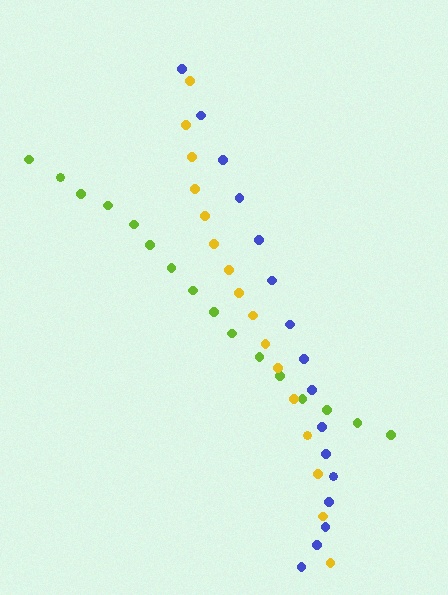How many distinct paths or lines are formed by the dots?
There are 3 distinct paths.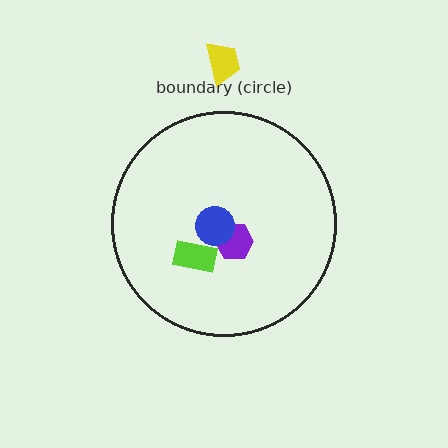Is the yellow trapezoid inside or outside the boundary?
Outside.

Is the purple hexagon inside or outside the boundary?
Inside.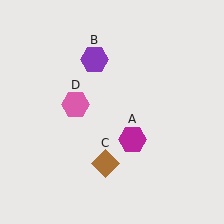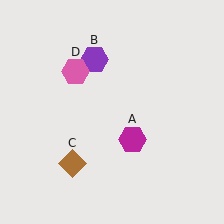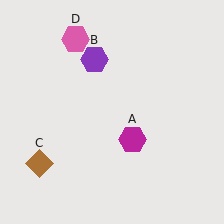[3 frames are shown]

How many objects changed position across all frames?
2 objects changed position: brown diamond (object C), pink hexagon (object D).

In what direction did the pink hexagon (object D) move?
The pink hexagon (object D) moved up.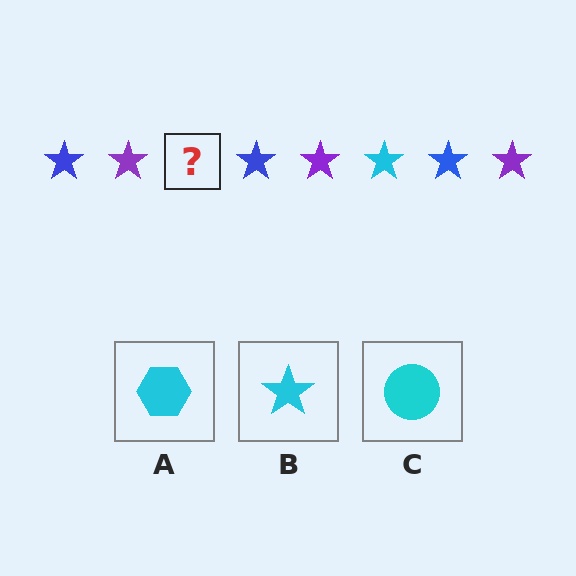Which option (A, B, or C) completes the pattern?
B.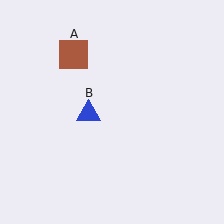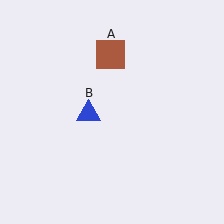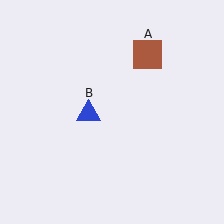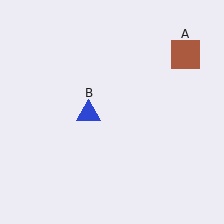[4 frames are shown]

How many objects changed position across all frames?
1 object changed position: brown square (object A).